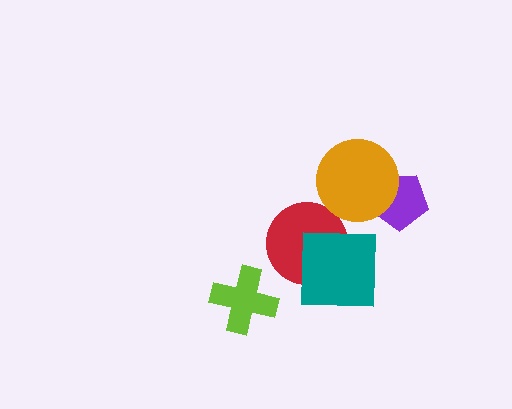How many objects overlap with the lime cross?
0 objects overlap with the lime cross.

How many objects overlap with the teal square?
1 object overlaps with the teal square.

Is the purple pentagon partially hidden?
Yes, it is partially covered by another shape.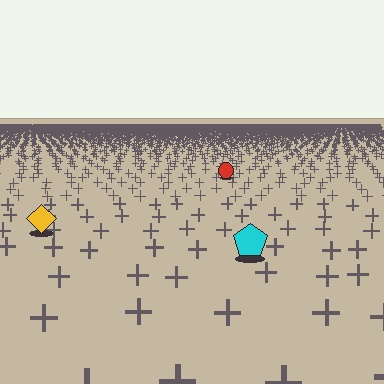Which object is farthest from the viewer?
The red circle is farthest from the viewer. It appears smaller and the ground texture around it is denser.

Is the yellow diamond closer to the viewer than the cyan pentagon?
No. The cyan pentagon is closer — you can tell from the texture gradient: the ground texture is coarser near it.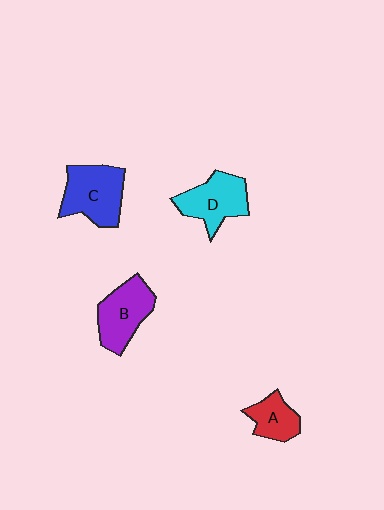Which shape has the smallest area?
Shape A (red).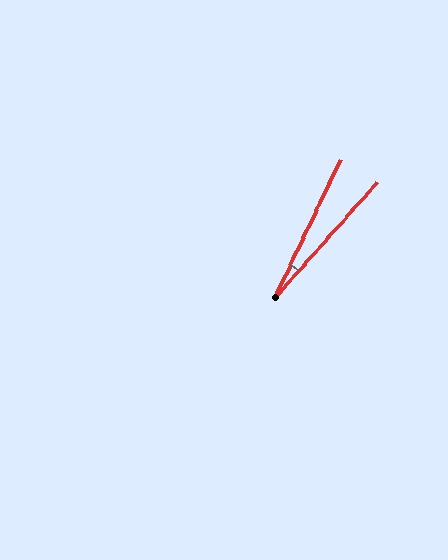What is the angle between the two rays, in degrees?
Approximately 16 degrees.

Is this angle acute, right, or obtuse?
It is acute.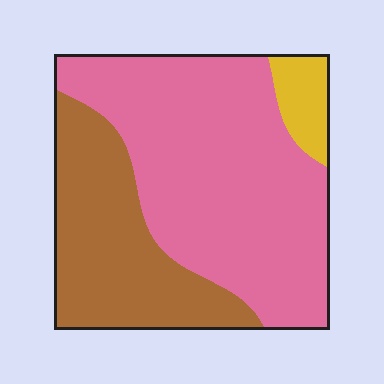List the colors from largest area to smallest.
From largest to smallest: pink, brown, yellow.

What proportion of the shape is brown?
Brown takes up about one third (1/3) of the shape.